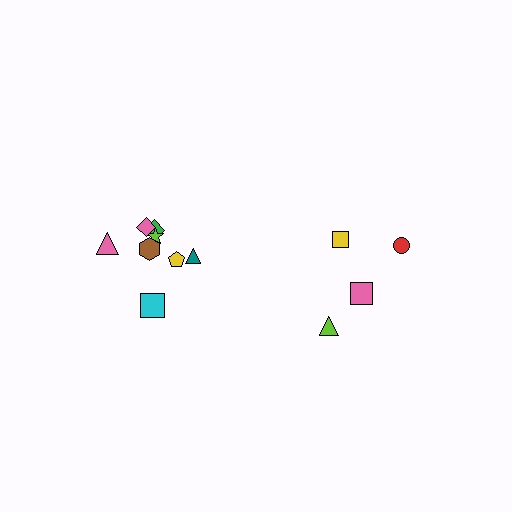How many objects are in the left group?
There are 8 objects.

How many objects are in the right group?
There are 4 objects.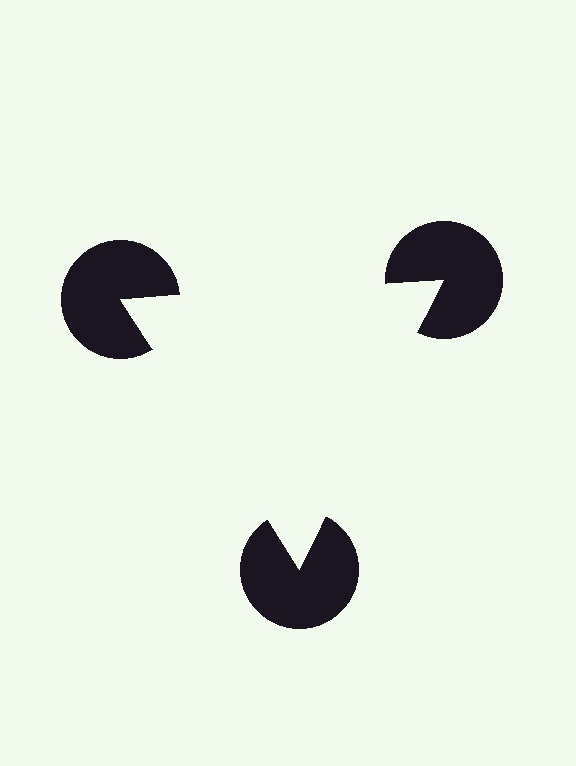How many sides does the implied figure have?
3 sides.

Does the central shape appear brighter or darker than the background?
It typically appears slightly brighter than the background, even though no actual brightness change is drawn.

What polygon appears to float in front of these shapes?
An illusory triangle — its edges are inferred from the aligned wedge cuts in the pac-man discs, not physically drawn.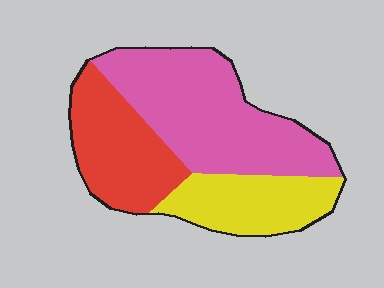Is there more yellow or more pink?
Pink.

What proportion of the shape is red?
Red covers about 30% of the shape.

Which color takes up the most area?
Pink, at roughly 50%.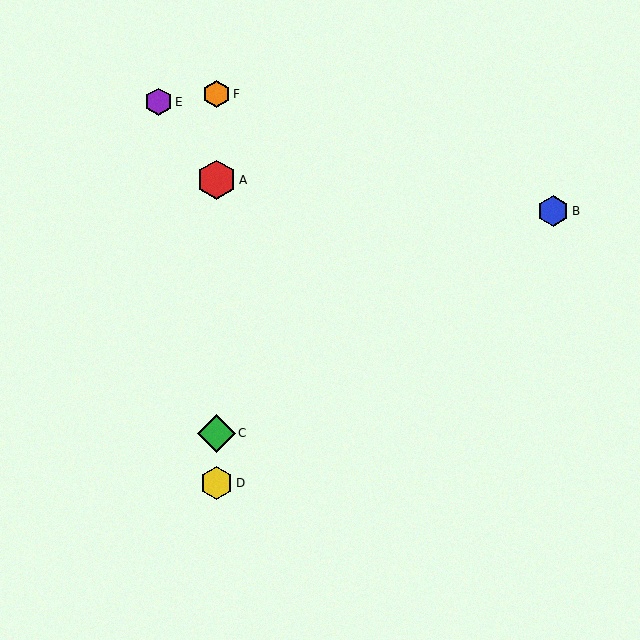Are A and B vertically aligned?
No, A is at x≈217 and B is at x≈553.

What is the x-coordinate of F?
Object F is at x≈217.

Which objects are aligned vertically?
Objects A, C, D, F are aligned vertically.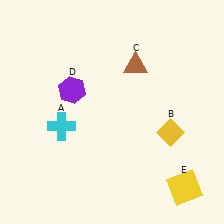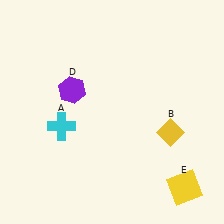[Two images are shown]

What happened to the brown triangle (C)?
The brown triangle (C) was removed in Image 2. It was in the top-right area of Image 1.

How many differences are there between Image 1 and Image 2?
There is 1 difference between the two images.